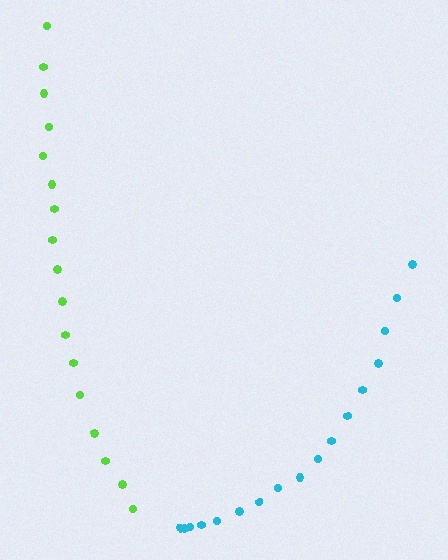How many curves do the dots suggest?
There are 2 distinct paths.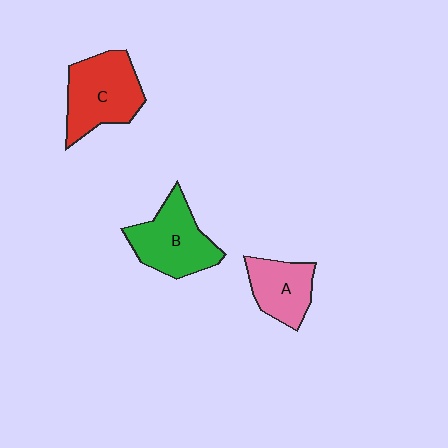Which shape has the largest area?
Shape C (red).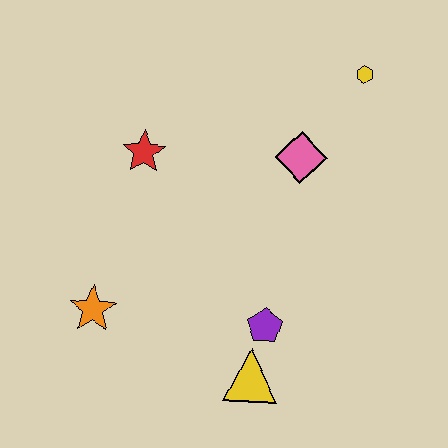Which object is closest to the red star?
The pink diamond is closest to the red star.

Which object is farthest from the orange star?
The yellow hexagon is farthest from the orange star.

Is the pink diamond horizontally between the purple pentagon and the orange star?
No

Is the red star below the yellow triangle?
No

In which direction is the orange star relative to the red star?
The orange star is below the red star.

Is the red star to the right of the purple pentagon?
No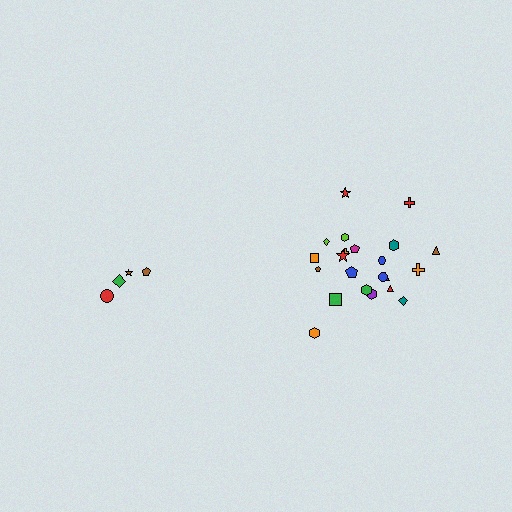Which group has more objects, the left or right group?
The right group.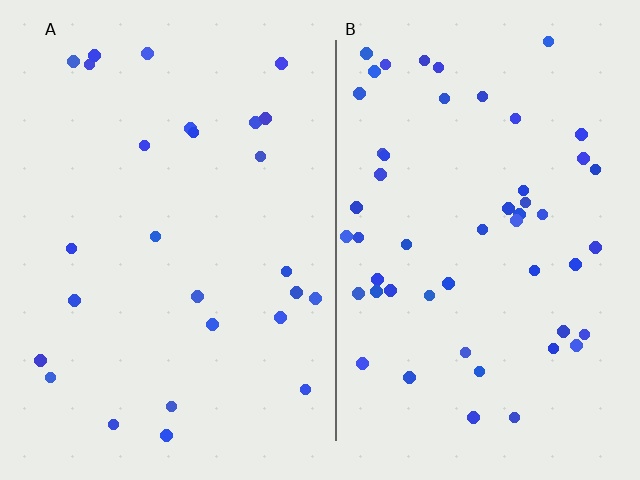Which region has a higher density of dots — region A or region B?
B (the right).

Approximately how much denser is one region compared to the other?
Approximately 2.0× — region B over region A.